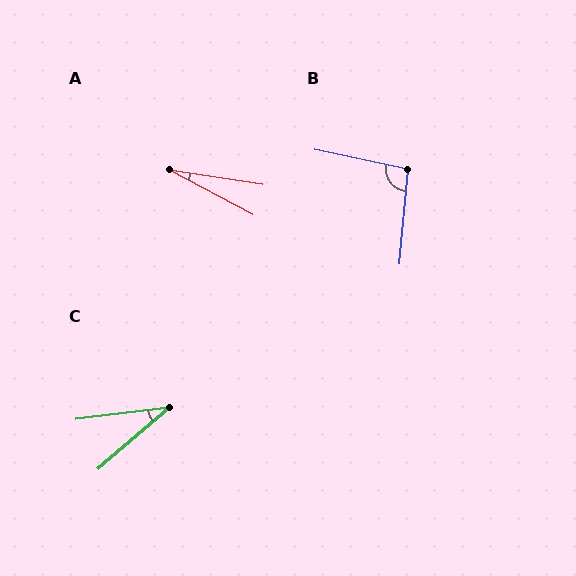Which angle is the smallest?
A, at approximately 20 degrees.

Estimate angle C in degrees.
Approximately 33 degrees.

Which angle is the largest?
B, at approximately 97 degrees.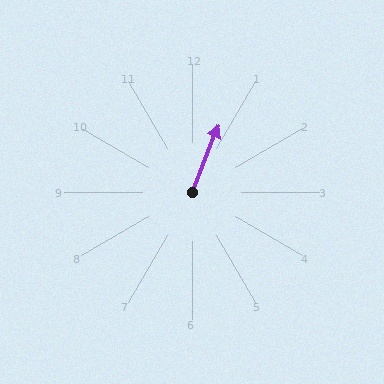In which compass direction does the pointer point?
North.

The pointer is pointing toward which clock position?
Roughly 1 o'clock.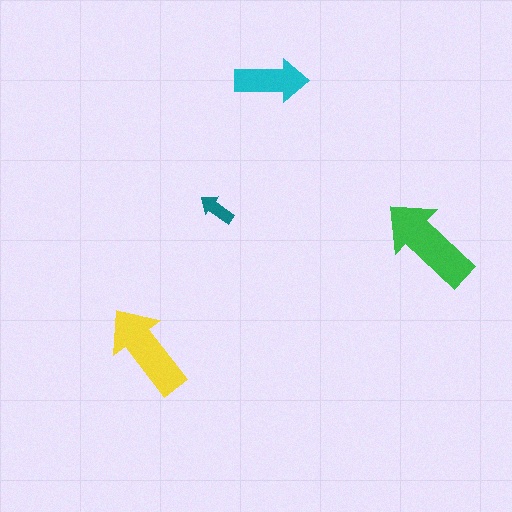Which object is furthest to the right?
The green arrow is rightmost.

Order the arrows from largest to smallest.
the green one, the yellow one, the cyan one, the teal one.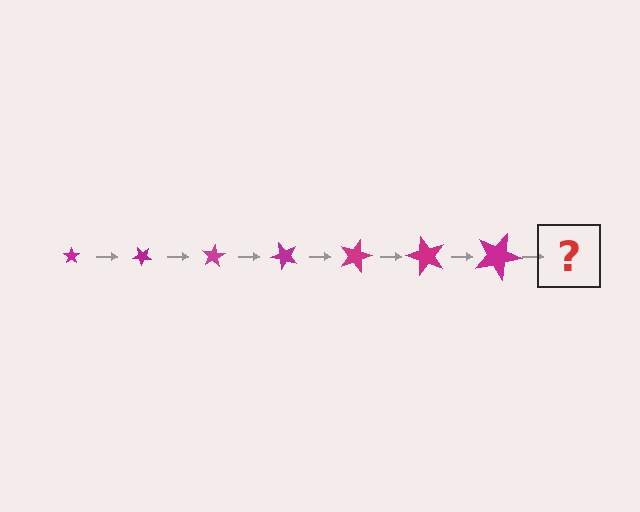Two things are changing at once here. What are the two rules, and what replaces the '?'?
The two rules are that the star grows larger each step and it rotates 40 degrees each step. The '?' should be a star, larger than the previous one and rotated 280 degrees from the start.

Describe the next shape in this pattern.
It should be a star, larger than the previous one and rotated 280 degrees from the start.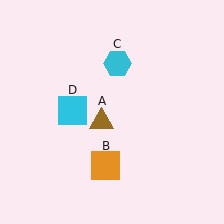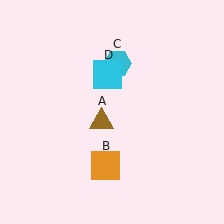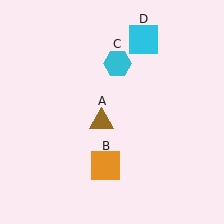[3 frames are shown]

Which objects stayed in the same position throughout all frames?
Brown triangle (object A) and orange square (object B) and cyan hexagon (object C) remained stationary.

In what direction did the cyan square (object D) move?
The cyan square (object D) moved up and to the right.